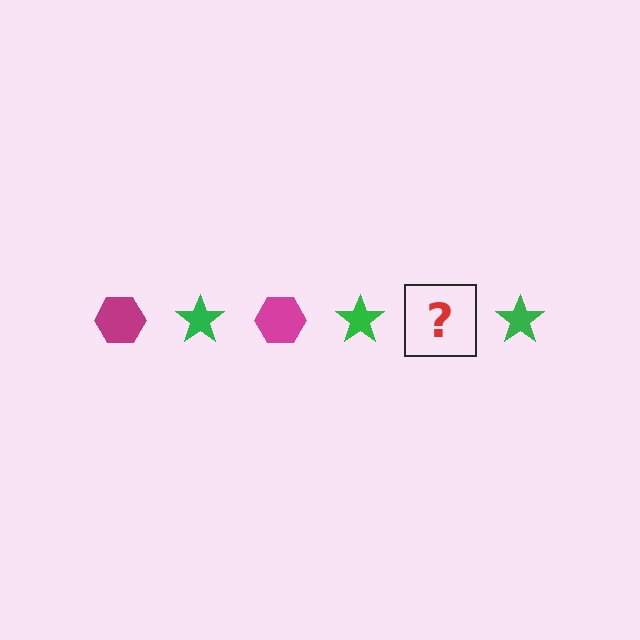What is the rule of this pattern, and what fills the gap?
The rule is that the pattern alternates between magenta hexagon and green star. The gap should be filled with a magenta hexagon.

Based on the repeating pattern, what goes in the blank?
The blank should be a magenta hexagon.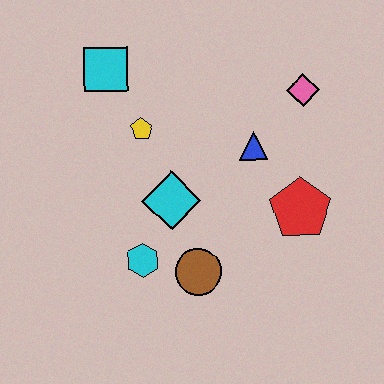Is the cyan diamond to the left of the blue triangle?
Yes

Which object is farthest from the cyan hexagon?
The pink diamond is farthest from the cyan hexagon.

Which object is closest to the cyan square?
The yellow pentagon is closest to the cyan square.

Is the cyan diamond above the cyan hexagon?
Yes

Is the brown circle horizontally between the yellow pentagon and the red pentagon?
Yes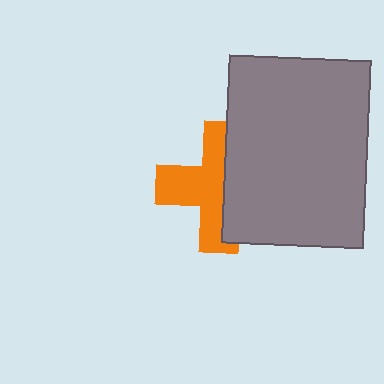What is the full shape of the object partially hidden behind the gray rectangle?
The partially hidden object is an orange cross.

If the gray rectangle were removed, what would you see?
You would see the complete orange cross.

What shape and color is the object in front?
The object in front is a gray rectangle.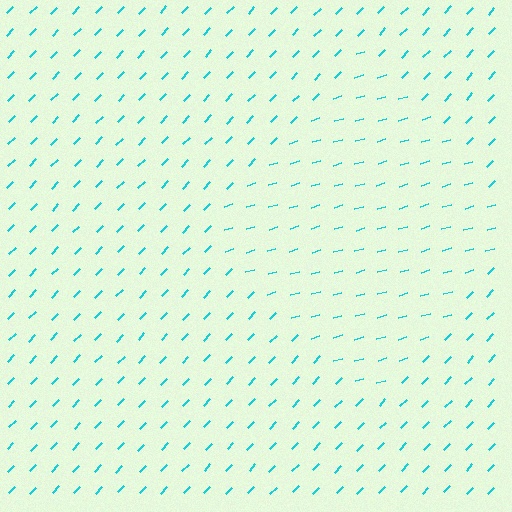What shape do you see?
I see a diamond.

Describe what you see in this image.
The image is filled with small cyan line segments. A diamond region in the image has lines oriented differently from the surrounding lines, creating a visible texture boundary.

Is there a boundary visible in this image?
Yes, there is a texture boundary formed by a change in line orientation.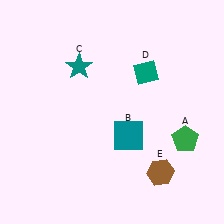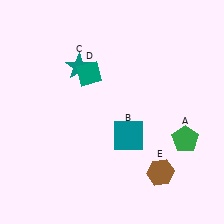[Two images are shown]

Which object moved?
The teal diamond (D) moved left.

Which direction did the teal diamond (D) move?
The teal diamond (D) moved left.